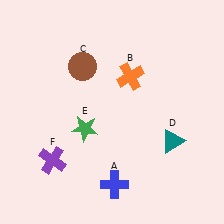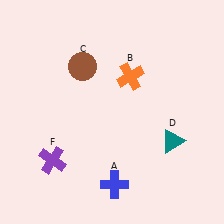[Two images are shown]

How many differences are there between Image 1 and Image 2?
There is 1 difference between the two images.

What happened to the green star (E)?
The green star (E) was removed in Image 2. It was in the bottom-left area of Image 1.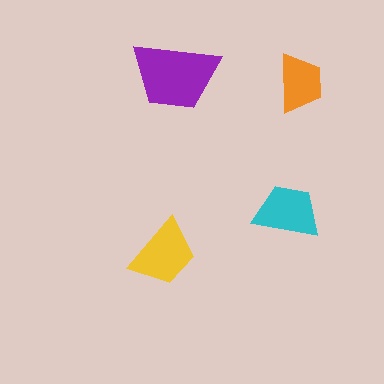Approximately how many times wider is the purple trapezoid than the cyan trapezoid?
About 1.5 times wider.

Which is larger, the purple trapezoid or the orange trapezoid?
The purple one.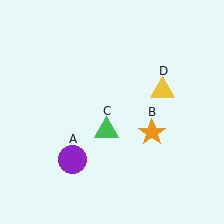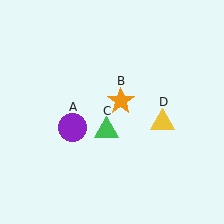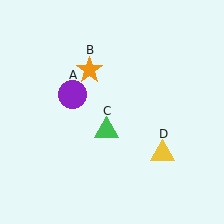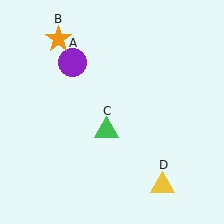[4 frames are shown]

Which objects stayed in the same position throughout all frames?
Green triangle (object C) remained stationary.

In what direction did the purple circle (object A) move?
The purple circle (object A) moved up.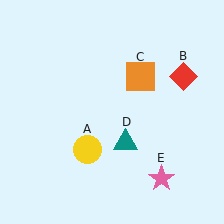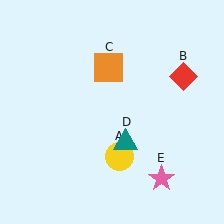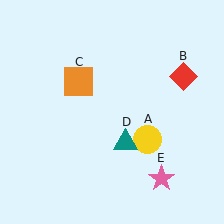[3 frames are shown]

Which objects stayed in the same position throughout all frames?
Red diamond (object B) and teal triangle (object D) and pink star (object E) remained stationary.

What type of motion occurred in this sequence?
The yellow circle (object A), orange square (object C) rotated counterclockwise around the center of the scene.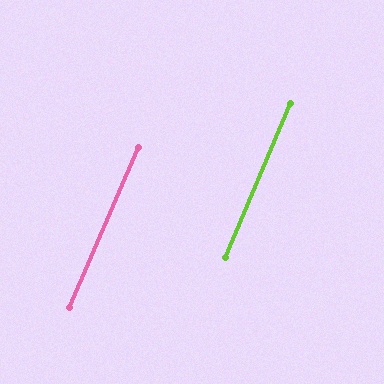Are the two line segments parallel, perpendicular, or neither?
Parallel — their directions differ by only 0.3°.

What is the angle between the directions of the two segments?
Approximately 0 degrees.